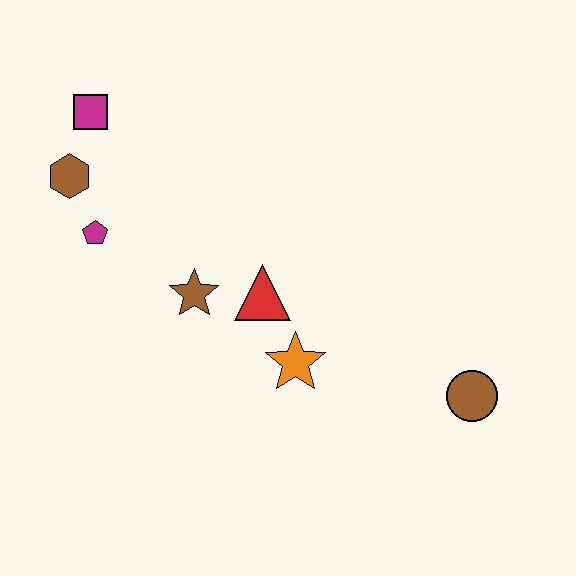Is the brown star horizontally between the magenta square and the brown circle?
Yes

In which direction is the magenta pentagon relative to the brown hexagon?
The magenta pentagon is below the brown hexagon.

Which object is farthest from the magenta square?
The brown circle is farthest from the magenta square.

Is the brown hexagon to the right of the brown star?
No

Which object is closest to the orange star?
The red triangle is closest to the orange star.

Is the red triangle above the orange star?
Yes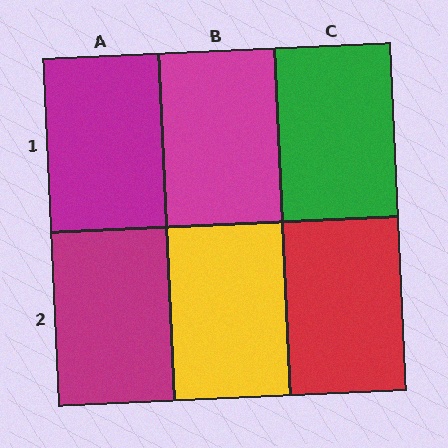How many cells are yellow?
1 cell is yellow.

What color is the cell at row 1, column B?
Magenta.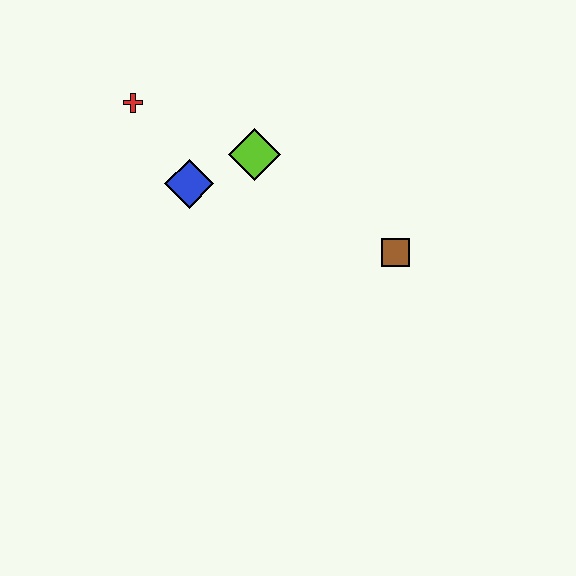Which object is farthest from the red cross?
The brown square is farthest from the red cross.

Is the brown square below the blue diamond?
Yes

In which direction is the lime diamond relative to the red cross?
The lime diamond is to the right of the red cross.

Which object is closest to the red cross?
The blue diamond is closest to the red cross.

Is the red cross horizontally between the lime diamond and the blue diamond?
No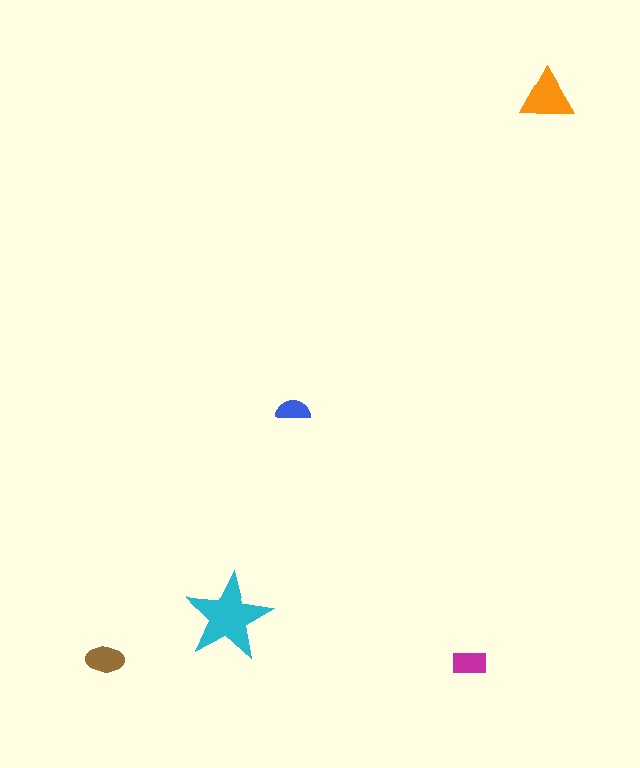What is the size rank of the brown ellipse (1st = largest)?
3rd.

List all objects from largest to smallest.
The cyan star, the orange triangle, the brown ellipse, the magenta rectangle, the blue semicircle.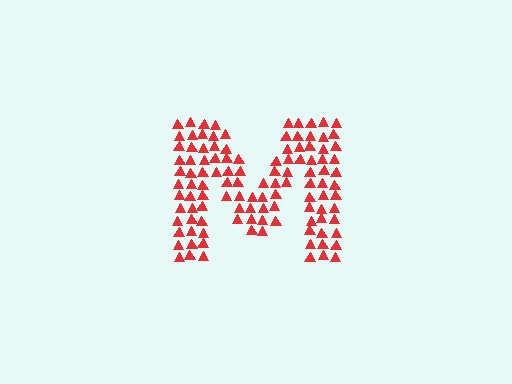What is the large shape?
The large shape is the letter M.